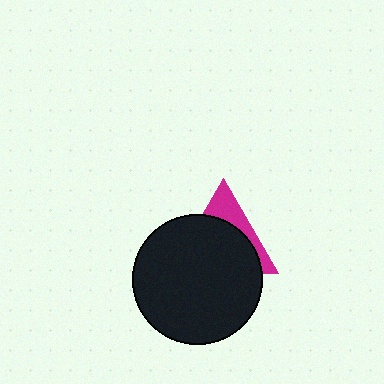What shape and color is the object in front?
The object in front is a black circle.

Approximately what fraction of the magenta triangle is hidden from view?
Roughly 70% of the magenta triangle is hidden behind the black circle.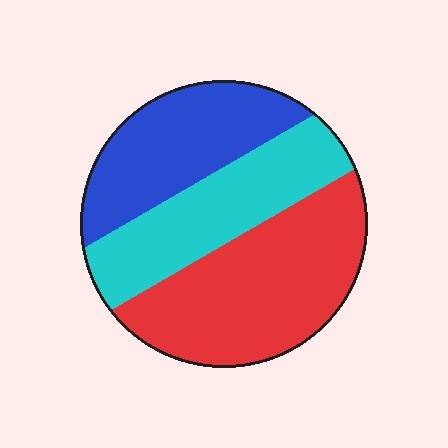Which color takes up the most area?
Red, at roughly 40%.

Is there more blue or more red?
Red.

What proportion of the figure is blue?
Blue covers around 30% of the figure.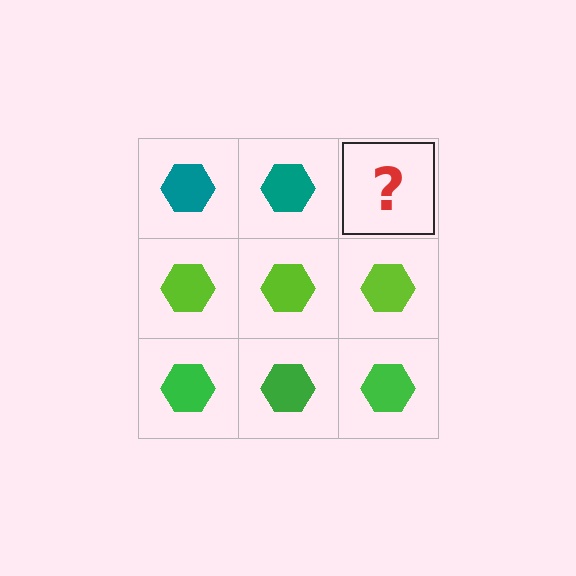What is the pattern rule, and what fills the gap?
The rule is that each row has a consistent color. The gap should be filled with a teal hexagon.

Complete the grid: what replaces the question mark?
The question mark should be replaced with a teal hexagon.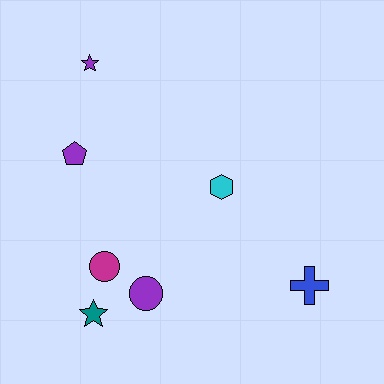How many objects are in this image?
There are 7 objects.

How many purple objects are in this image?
There are 3 purple objects.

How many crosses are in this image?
There is 1 cross.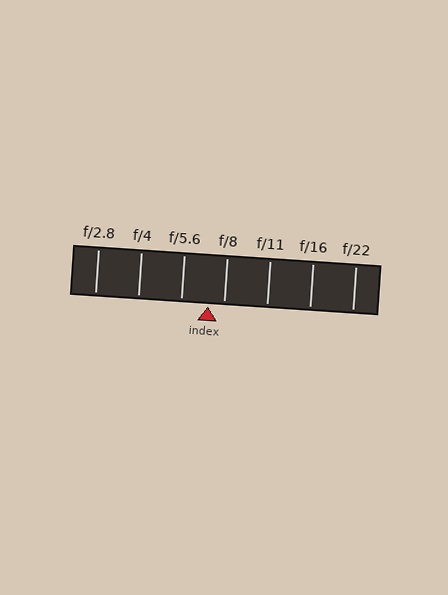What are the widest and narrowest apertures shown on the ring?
The widest aperture shown is f/2.8 and the narrowest is f/22.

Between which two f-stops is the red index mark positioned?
The index mark is between f/5.6 and f/8.